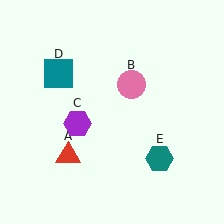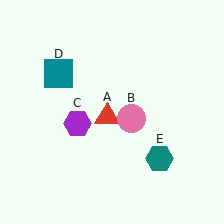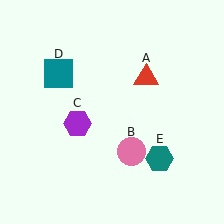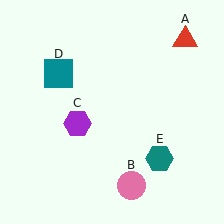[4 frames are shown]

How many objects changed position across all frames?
2 objects changed position: red triangle (object A), pink circle (object B).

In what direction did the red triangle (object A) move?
The red triangle (object A) moved up and to the right.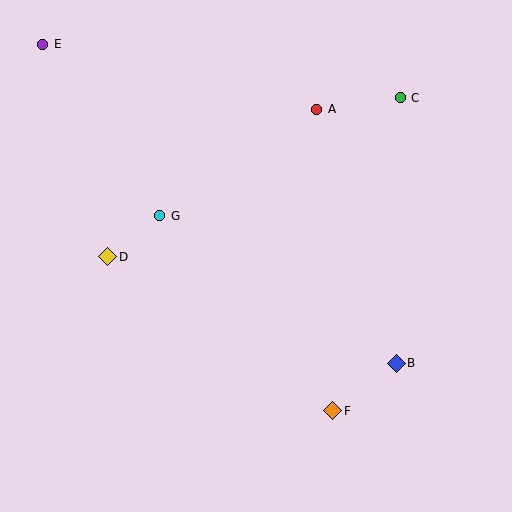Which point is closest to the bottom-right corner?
Point B is closest to the bottom-right corner.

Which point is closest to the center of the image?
Point G at (160, 216) is closest to the center.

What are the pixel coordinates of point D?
Point D is at (108, 257).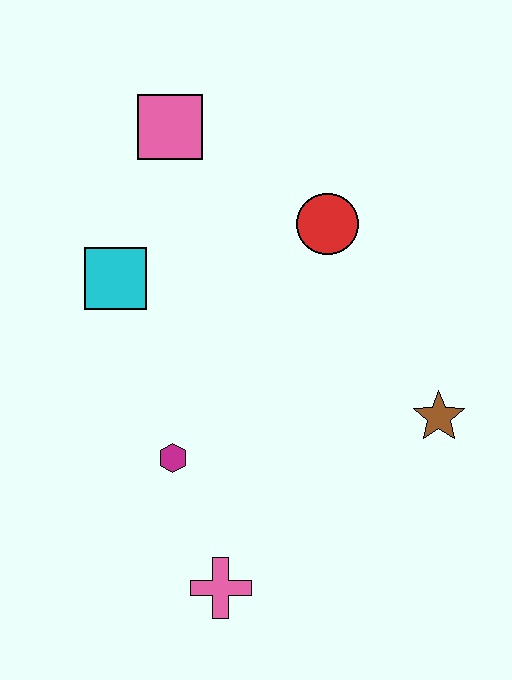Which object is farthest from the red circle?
The pink cross is farthest from the red circle.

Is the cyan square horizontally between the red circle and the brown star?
No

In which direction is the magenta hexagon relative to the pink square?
The magenta hexagon is below the pink square.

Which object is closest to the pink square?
The cyan square is closest to the pink square.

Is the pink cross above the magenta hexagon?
No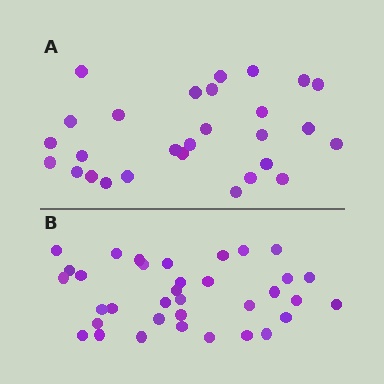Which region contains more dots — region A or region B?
Region B (the bottom region) has more dots.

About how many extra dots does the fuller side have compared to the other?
Region B has roughly 8 or so more dots than region A.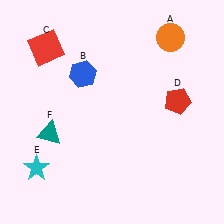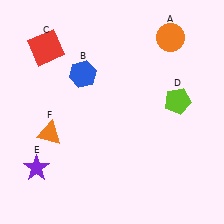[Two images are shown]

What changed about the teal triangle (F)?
In Image 1, F is teal. In Image 2, it changed to orange.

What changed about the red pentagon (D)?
In Image 1, D is red. In Image 2, it changed to lime.